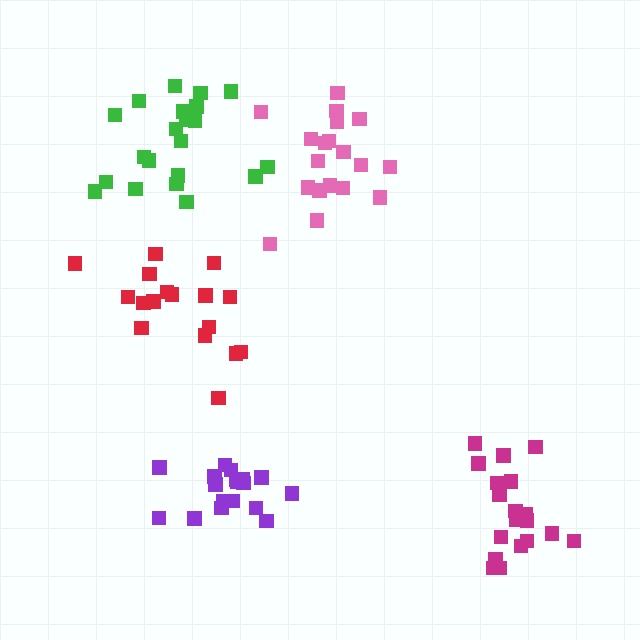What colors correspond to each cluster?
The clusters are colored: magenta, purple, pink, red, green.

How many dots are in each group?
Group 1: 20 dots, Group 2: 18 dots, Group 3: 19 dots, Group 4: 17 dots, Group 5: 21 dots (95 total).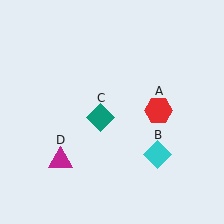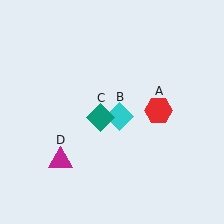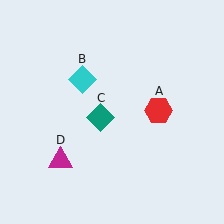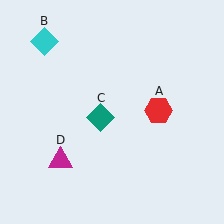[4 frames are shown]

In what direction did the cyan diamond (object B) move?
The cyan diamond (object B) moved up and to the left.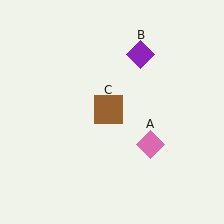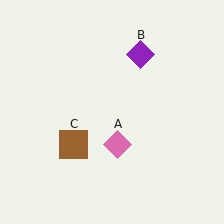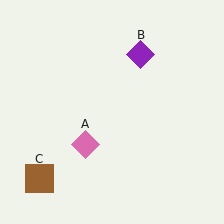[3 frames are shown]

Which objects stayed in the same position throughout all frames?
Purple diamond (object B) remained stationary.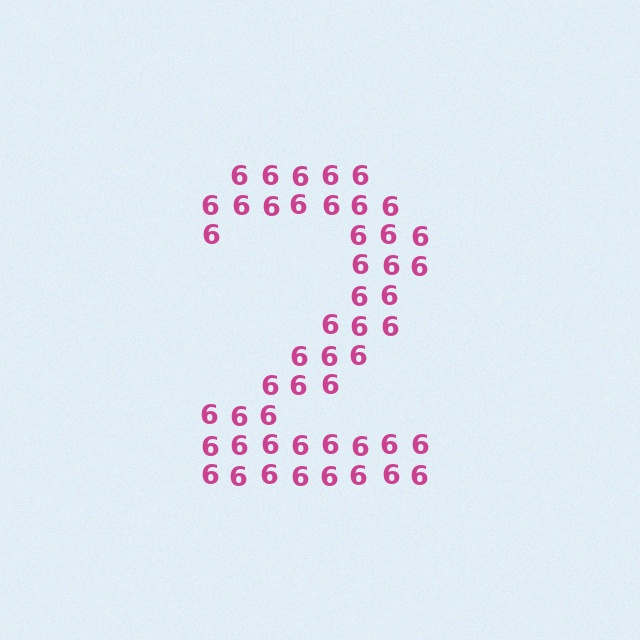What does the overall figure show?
The overall figure shows the digit 2.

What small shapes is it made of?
It is made of small digit 6's.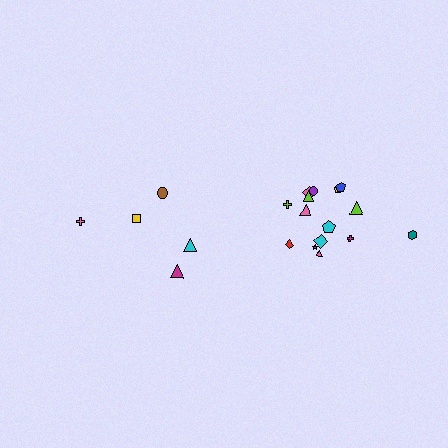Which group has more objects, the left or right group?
The right group.